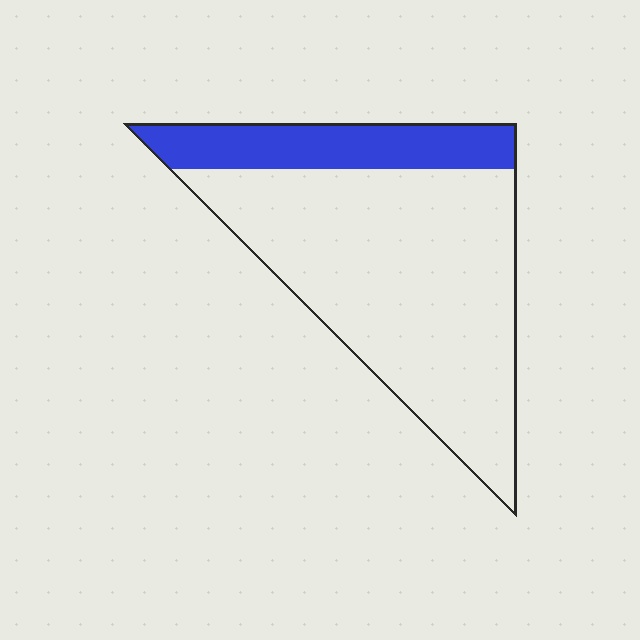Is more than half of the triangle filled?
No.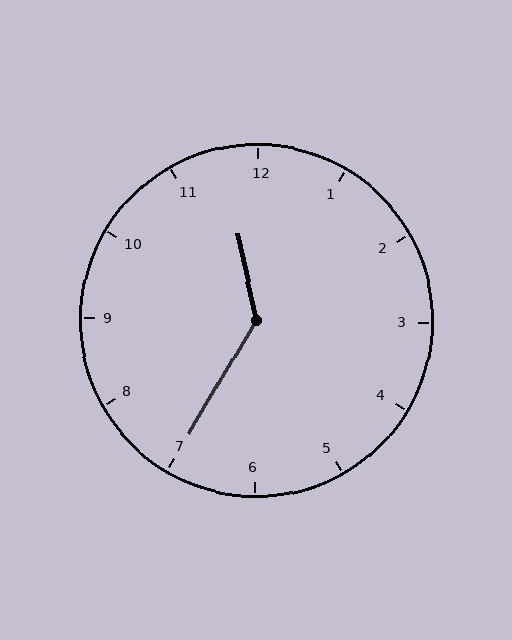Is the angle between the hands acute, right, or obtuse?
It is obtuse.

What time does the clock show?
11:35.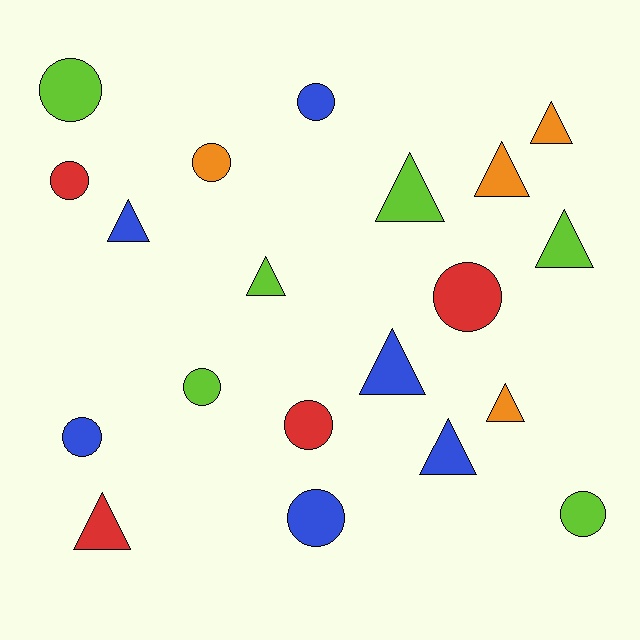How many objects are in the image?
There are 20 objects.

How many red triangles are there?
There is 1 red triangle.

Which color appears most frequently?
Lime, with 6 objects.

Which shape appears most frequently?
Circle, with 10 objects.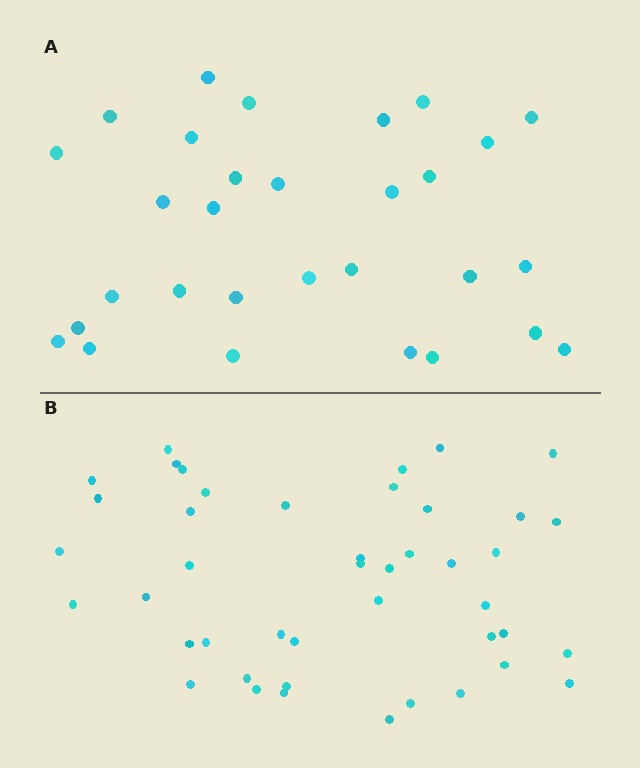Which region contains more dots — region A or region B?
Region B (the bottom region) has more dots.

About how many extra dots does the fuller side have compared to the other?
Region B has approximately 15 more dots than region A.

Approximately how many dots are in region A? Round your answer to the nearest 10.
About 30 dots.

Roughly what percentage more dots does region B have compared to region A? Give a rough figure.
About 45% more.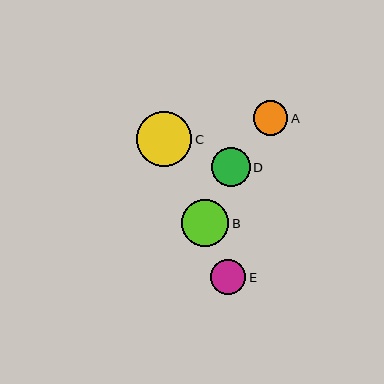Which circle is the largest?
Circle C is the largest with a size of approximately 55 pixels.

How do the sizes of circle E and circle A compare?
Circle E and circle A are approximately the same size.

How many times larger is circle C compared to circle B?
Circle C is approximately 1.2 times the size of circle B.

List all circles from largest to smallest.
From largest to smallest: C, B, D, E, A.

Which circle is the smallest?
Circle A is the smallest with a size of approximately 34 pixels.